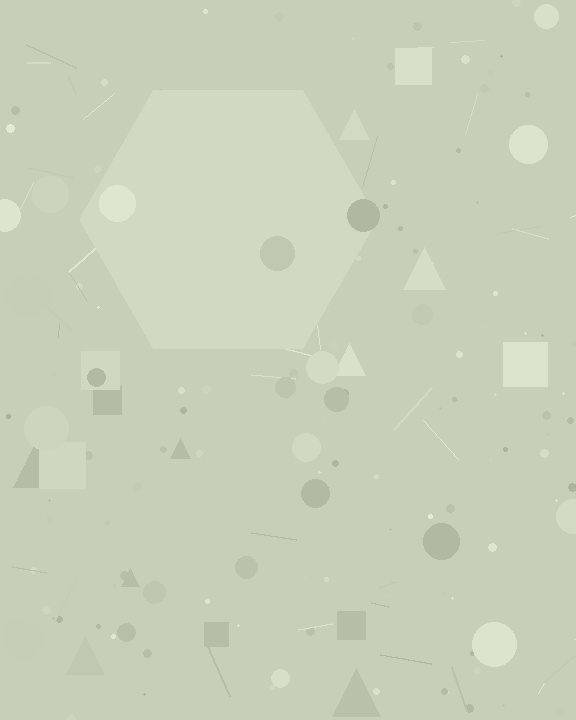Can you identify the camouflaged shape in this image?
The camouflaged shape is a hexagon.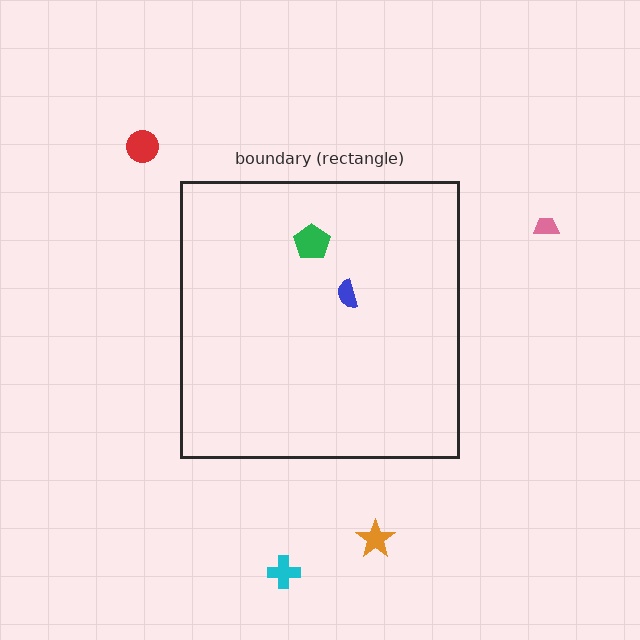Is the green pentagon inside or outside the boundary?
Inside.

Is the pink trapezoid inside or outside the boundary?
Outside.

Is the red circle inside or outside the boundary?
Outside.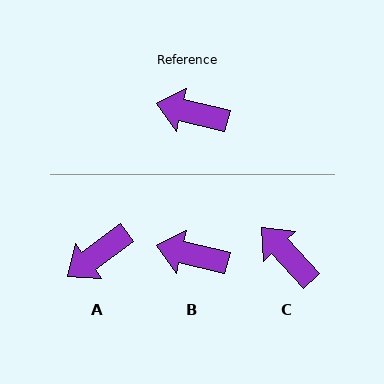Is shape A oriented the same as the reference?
No, it is off by about 50 degrees.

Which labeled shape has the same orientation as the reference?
B.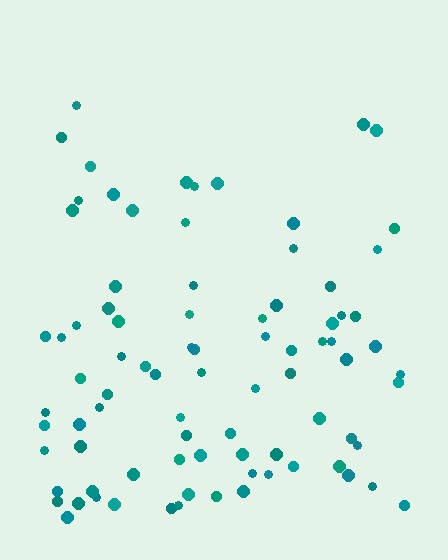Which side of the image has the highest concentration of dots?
The bottom.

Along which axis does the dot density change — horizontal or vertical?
Vertical.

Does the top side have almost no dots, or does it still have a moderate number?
Still a moderate number, just noticeably fewer than the bottom.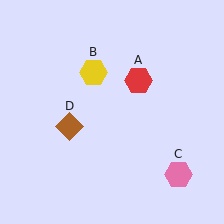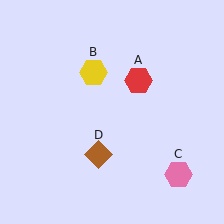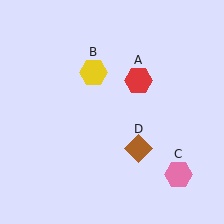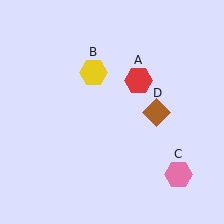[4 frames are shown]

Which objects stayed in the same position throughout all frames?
Red hexagon (object A) and yellow hexagon (object B) and pink hexagon (object C) remained stationary.